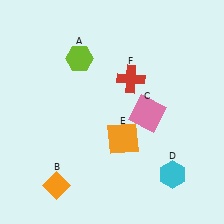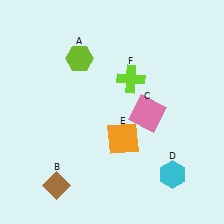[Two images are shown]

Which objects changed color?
B changed from orange to brown. F changed from red to lime.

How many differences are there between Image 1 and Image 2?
There are 2 differences between the two images.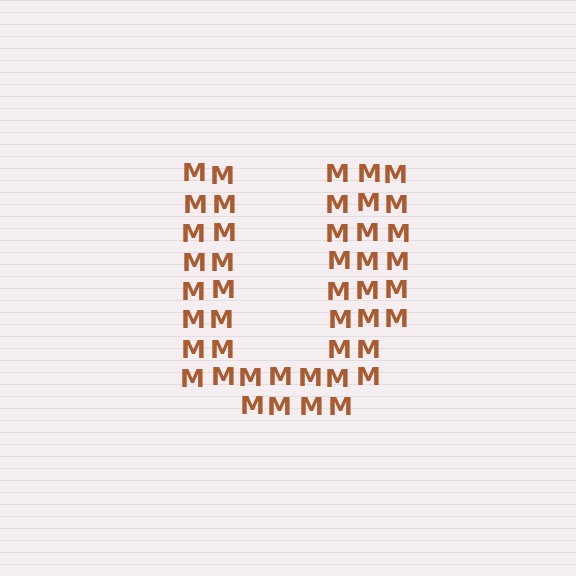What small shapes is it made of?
It is made of small letter M's.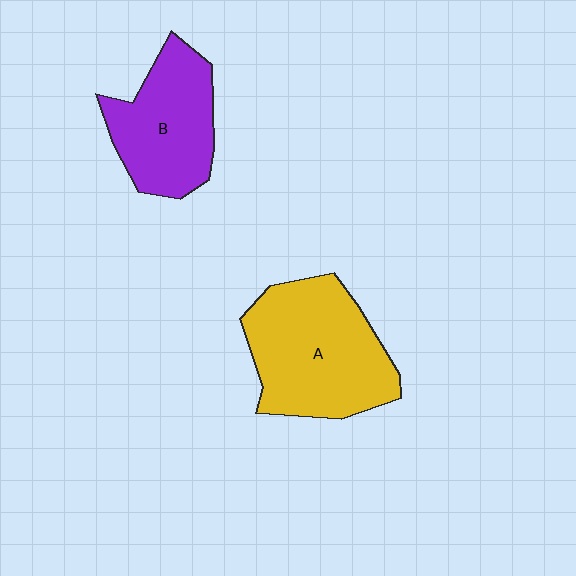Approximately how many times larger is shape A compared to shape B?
Approximately 1.3 times.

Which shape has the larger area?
Shape A (yellow).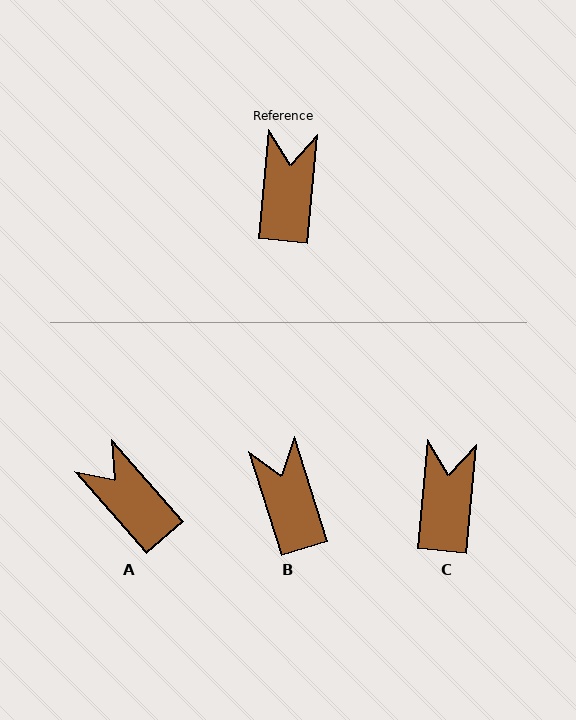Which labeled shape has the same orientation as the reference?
C.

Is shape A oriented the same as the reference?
No, it is off by about 47 degrees.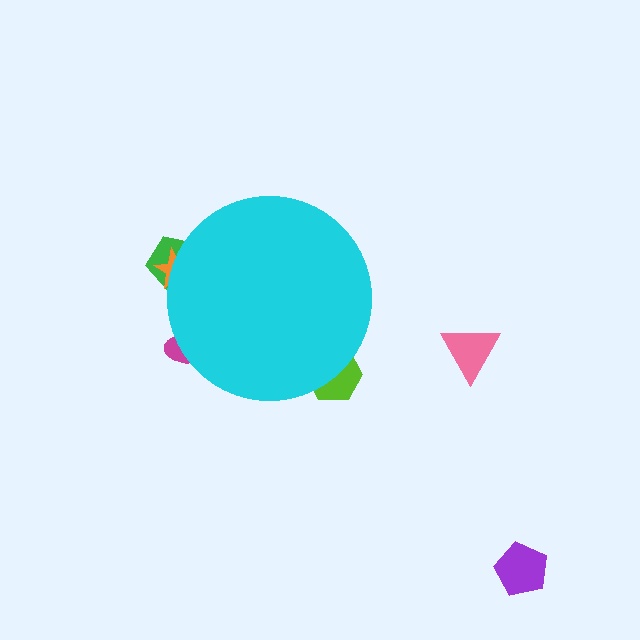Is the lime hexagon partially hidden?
Yes, the lime hexagon is partially hidden behind the cyan circle.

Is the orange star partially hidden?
Yes, the orange star is partially hidden behind the cyan circle.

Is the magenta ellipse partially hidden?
Yes, the magenta ellipse is partially hidden behind the cyan circle.